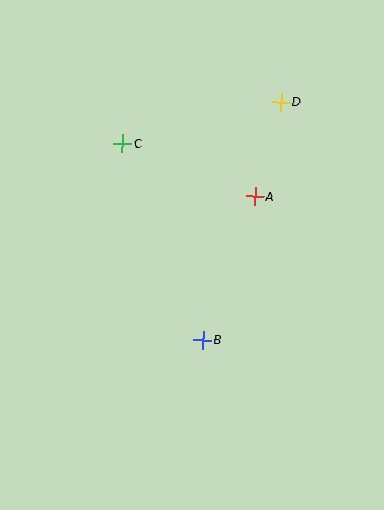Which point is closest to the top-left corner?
Point C is closest to the top-left corner.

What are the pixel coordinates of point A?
Point A is at (255, 196).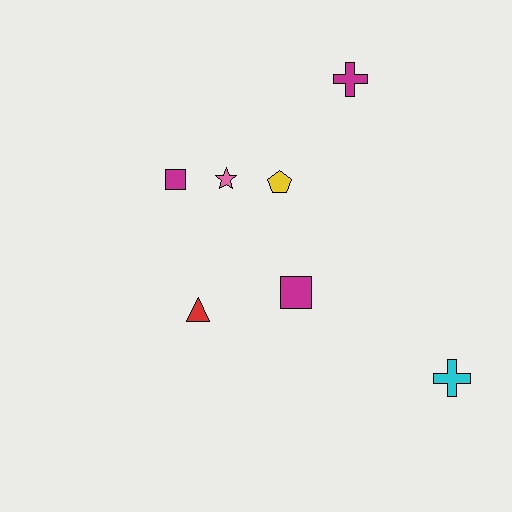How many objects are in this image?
There are 7 objects.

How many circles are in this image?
There are no circles.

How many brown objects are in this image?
There are no brown objects.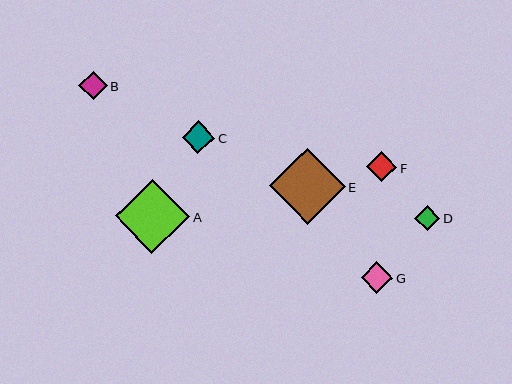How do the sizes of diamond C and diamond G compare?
Diamond C and diamond G are approximately the same size.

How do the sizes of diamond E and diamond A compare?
Diamond E and diamond A are approximately the same size.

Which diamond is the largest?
Diamond E is the largest with a size of approximately 76 pixels.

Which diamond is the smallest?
Diamond D is the smallest with a size of approximately 25 pixels.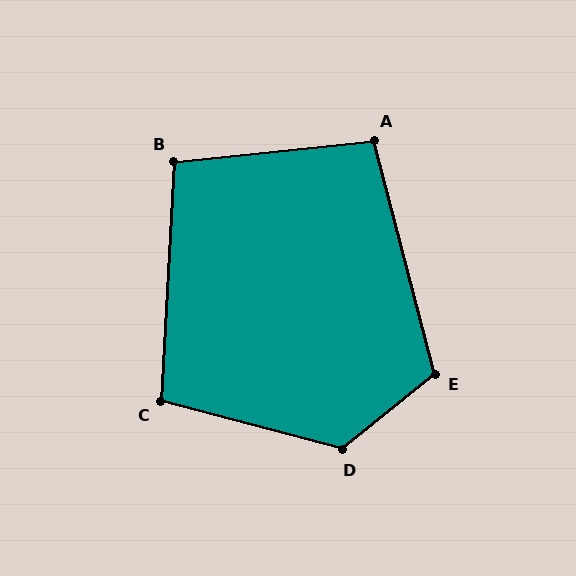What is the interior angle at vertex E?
Approximately 115 degrees (obtuse).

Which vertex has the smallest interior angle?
A, at approximately 99 degrees.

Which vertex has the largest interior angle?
D, at approximately 126 degrees.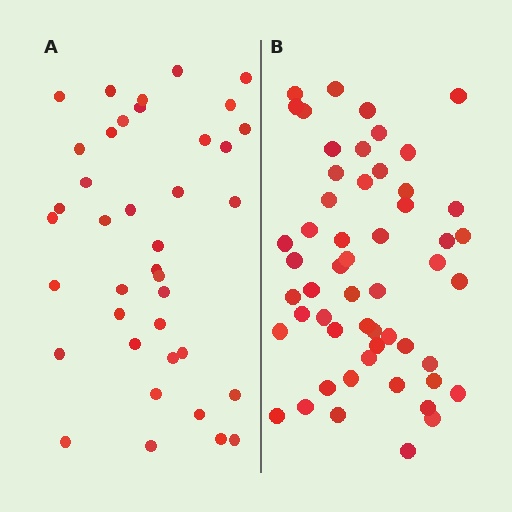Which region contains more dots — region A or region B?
Region B (the right region) has more dots.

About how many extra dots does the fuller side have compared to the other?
Region B has approximately 15 more dots than region A.